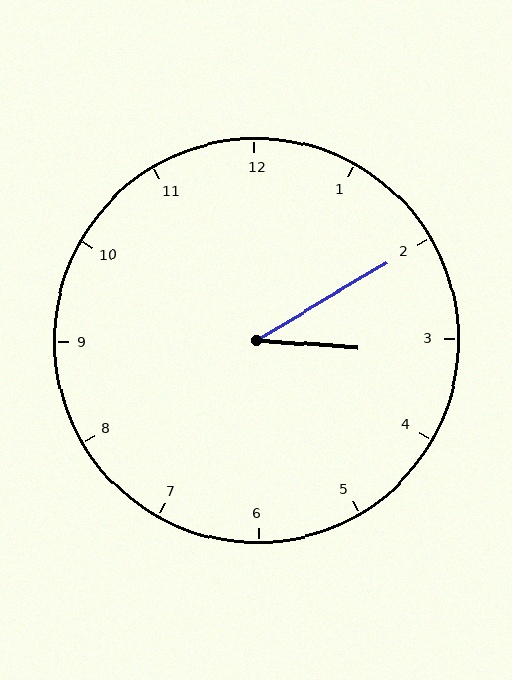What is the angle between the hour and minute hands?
Approximately 35 degrees.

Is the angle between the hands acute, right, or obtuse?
It is acute.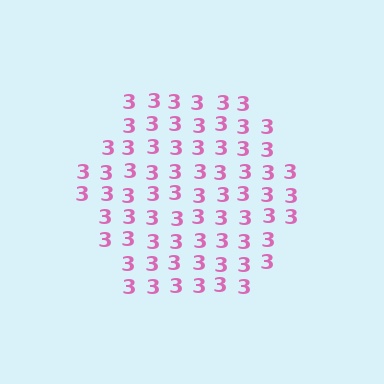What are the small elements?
The small elements are digit 3's.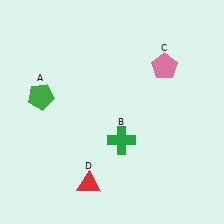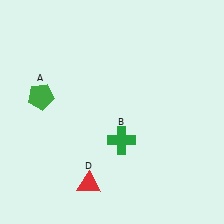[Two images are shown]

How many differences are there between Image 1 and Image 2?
There is 1 difference between the two images.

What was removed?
The pink pentagon (C) was removed in Image 2.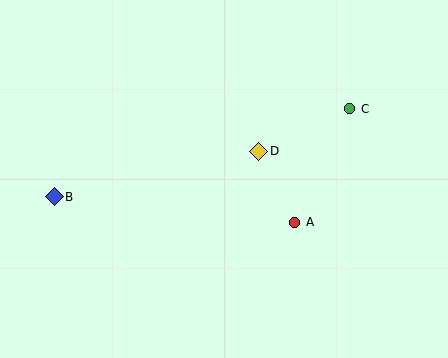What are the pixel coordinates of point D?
Point D is at (259, 151).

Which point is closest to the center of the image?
Point D at (259, 151) is closest to the center.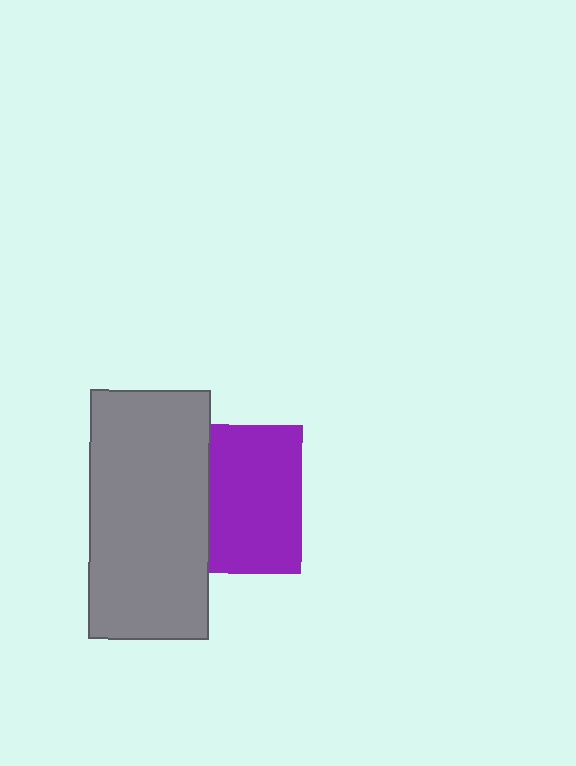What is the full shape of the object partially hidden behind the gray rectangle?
The partially hidden object is a purple square.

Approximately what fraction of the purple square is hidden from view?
Roughly 38% of the purple square is hidden behind the gray rectangle.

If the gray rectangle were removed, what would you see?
You would see the complete purple square.